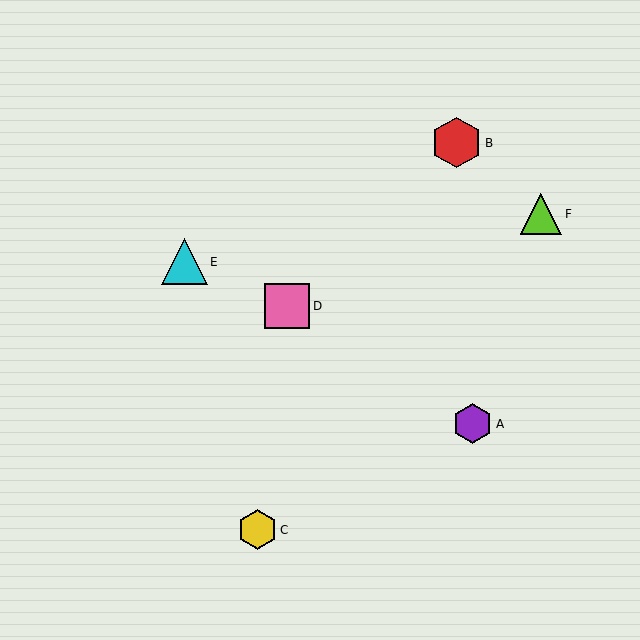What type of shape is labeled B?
Shape B is a red hexagon.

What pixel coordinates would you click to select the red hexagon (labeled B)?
Click at (456, 143) to select the red hexagon B.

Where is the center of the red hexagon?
The center of the red hexagon is at (456, 143).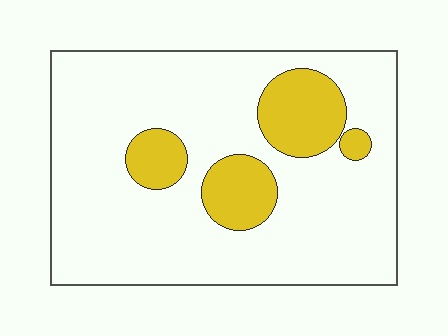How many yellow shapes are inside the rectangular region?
4.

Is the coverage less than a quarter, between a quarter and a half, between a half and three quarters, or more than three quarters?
Less than a quarter.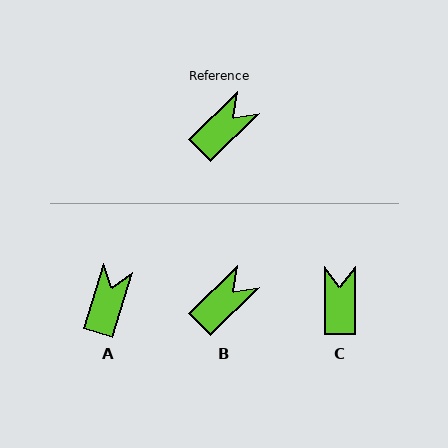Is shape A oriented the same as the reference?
No, it is off by about 29 degrees.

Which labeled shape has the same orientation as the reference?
B.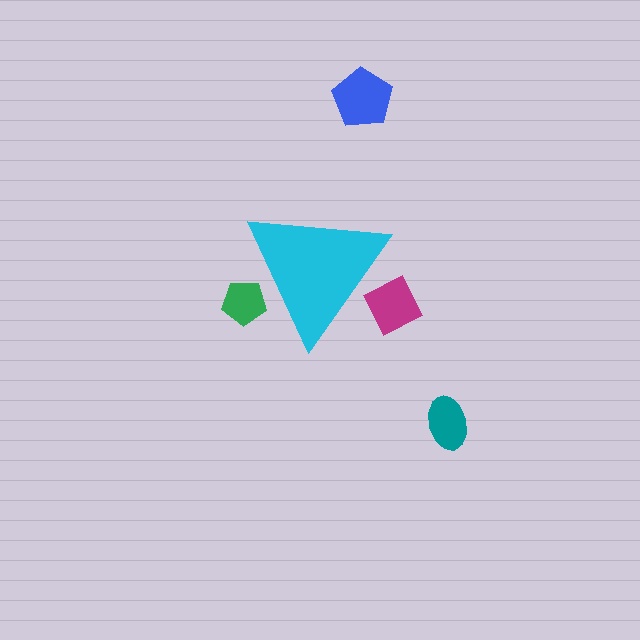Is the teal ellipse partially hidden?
No, the teal ellipse is fully visible.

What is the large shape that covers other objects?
A cyan triangle.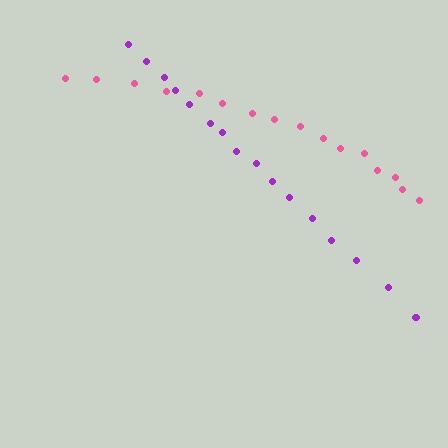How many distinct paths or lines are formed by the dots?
There are 2 distinct paths.